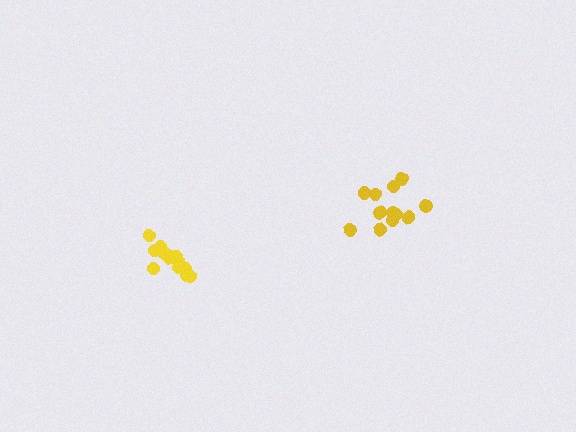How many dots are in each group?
Group 1: 12 dots, Group 2: 13 dots (25 total).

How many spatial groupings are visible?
There are 2 spatial groupings.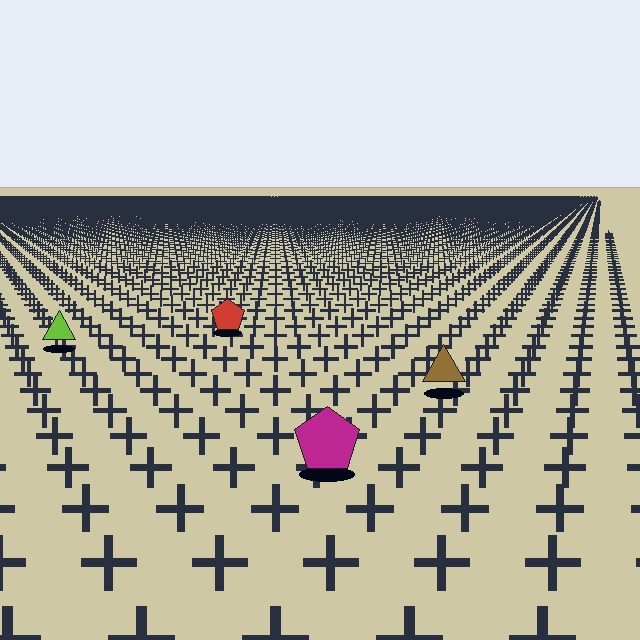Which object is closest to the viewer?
The magenta pentagon is closest. The texture marks near it are larger and more spread out.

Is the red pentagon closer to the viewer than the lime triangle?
No. The lime triangle is closer — you can tell from the texture gradient: the ground texture is coarser near it.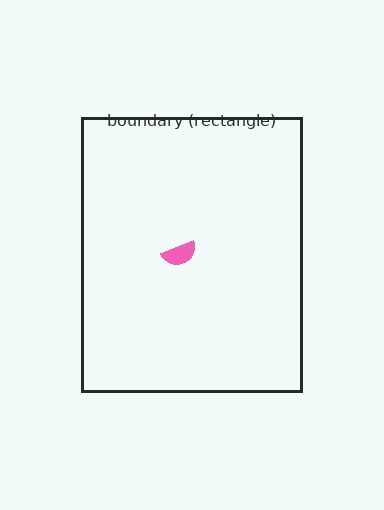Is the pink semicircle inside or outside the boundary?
Inside.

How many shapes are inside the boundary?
1 inside, 0 outside.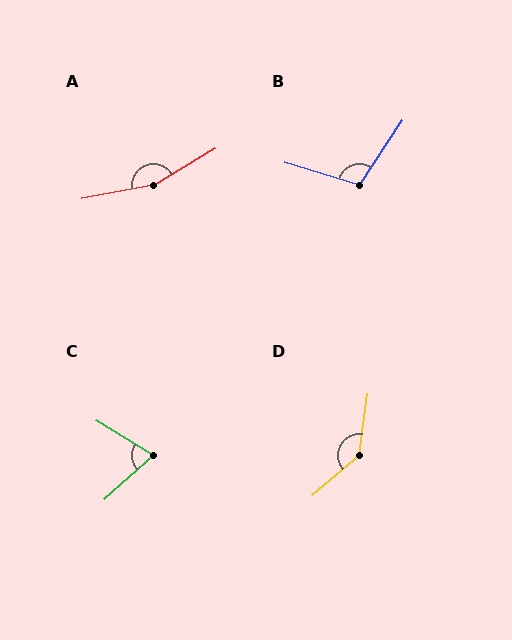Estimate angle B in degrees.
Approximately 107 degrees.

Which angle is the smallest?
C, at approximately 74 degrees.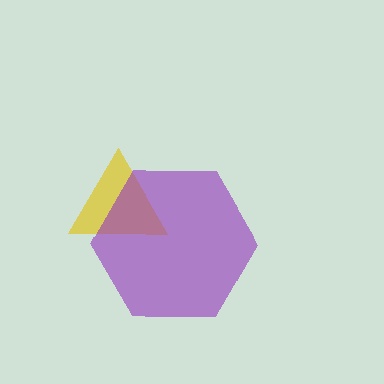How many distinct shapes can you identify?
There are 2 distinct shapes: a yellow triangle, a purple hexagon.